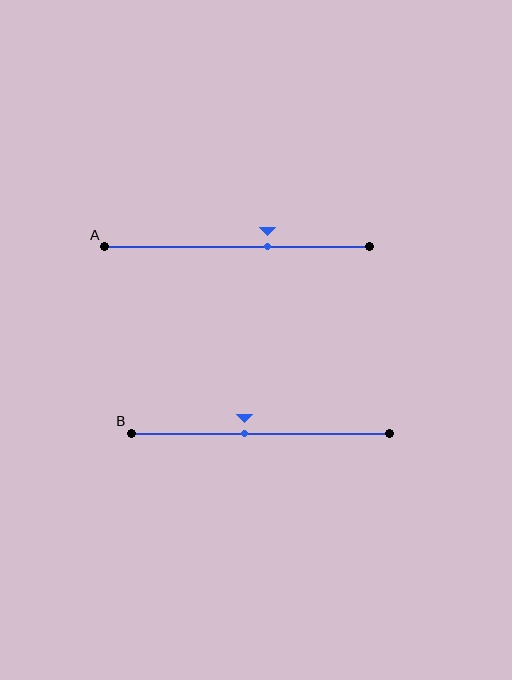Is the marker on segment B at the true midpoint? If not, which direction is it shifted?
No, the marker on segment B is shifted to the left by about 6% of the segment length.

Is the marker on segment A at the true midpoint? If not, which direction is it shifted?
No, the marker on segment A is shifted to the right by about 11% of the segment length.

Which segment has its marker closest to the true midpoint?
Segment B has its marker closest to the true midpoint.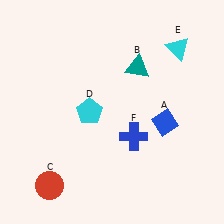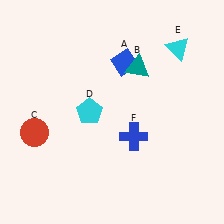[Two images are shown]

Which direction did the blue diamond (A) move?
The blue diamond (A) moved up.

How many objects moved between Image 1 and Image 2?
2 objects moved between the two images.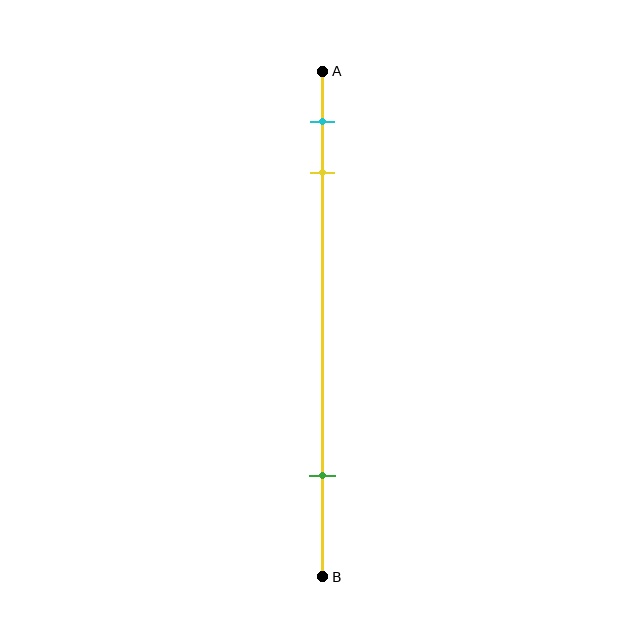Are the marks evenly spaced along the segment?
No, the marks are not evenly spaced.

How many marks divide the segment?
There are 3 marks dividing the segment.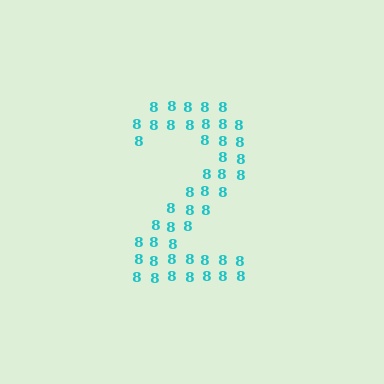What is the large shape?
The large shape is the digit 2.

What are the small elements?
The small elements are digit 8's.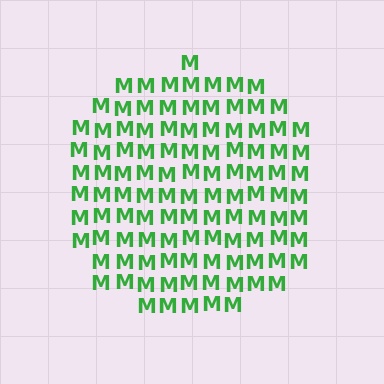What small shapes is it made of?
It is made of small letter M's.